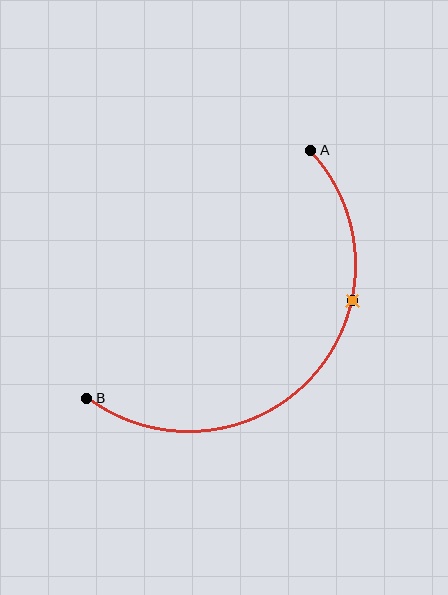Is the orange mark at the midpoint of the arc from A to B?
No. The orange mark lies on the arc but is closer to endpoint A. The arc midpoint would be at the point on the curve equidistant along the arc from both A and B.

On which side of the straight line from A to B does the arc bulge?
The arc bulges below and to the right of the straight line connecting A and B.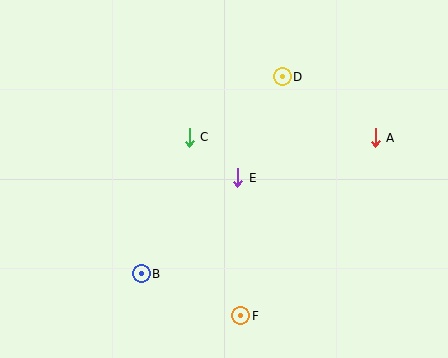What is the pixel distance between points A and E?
The distance between A and E is 143 pixels.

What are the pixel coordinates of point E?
Point E is at (238, 178).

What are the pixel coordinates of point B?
Point B is at (141, 274).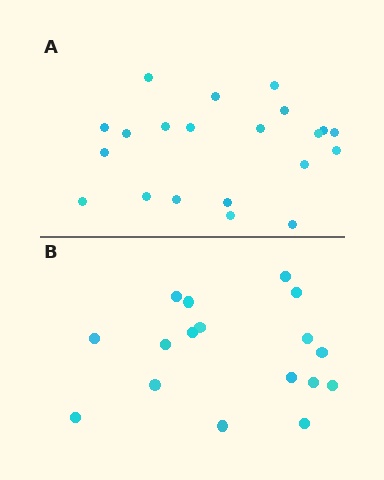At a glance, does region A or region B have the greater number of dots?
Region A (the top region) has more dots.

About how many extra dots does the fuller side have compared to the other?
Region A has about 4 more dots than region B.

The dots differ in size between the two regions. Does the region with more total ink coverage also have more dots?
No. Region B has more total ink coverage because its dots are larger, but region A actually contains more individual dots. Total area can be misleading — the number of items is what matters here.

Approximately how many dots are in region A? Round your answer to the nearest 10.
About 20 dots. (The exact count is 21, which rounds to 20.)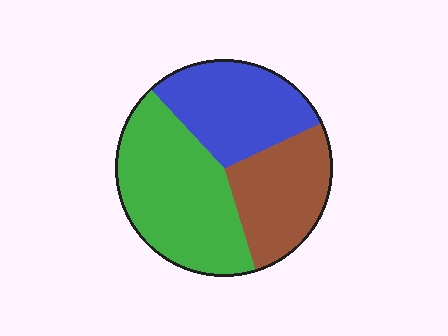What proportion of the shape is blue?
Blue covers around 30% of the shape.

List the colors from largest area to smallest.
From largest to smallest: green, blue, brown.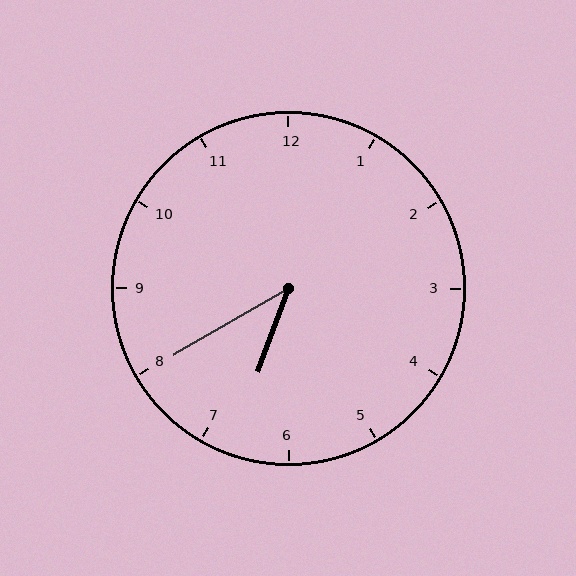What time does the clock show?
6:40.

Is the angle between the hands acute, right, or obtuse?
It is acute.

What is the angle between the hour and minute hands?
Approximately 40 degrees.